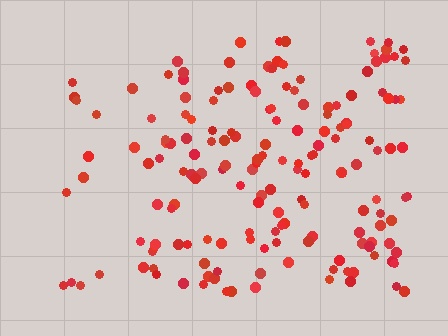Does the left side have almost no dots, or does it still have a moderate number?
Still a moderate number, just noticeably fewer than the right.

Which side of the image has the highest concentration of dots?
The right.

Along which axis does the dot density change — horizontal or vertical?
Horizontal.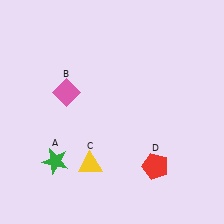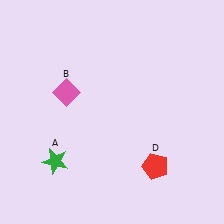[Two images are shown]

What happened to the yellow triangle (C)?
The yellow triangle (C) was removed in Image 2. It was in the bottom-left area of Image 1.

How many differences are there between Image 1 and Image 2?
There is 1 difference between the two images.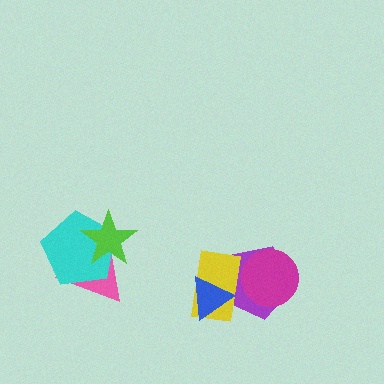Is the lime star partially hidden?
No, no other shape covers it.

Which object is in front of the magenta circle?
The yellow rectangle is in front of the magenta circle.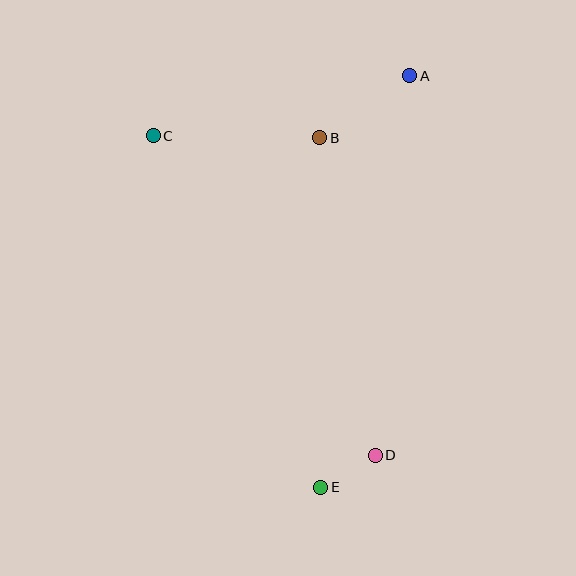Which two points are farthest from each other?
Points A and E are farthest from each other.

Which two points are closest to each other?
Points D and E are closest to each other.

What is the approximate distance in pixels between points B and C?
The distance between B and C is approximately 166 pixels.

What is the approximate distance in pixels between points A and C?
The distance between A and C is approximately 263 pixels.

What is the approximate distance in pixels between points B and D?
The distance between B and D is approximately 322 pixels.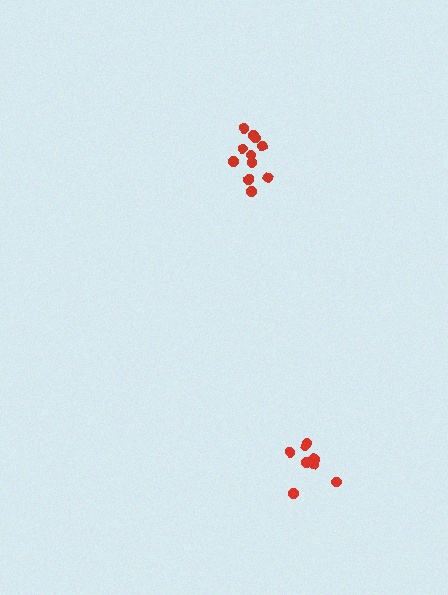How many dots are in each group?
Group 1: 11 dots, Group 2: 8 dots (19 total).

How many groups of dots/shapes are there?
There are 2 groups.